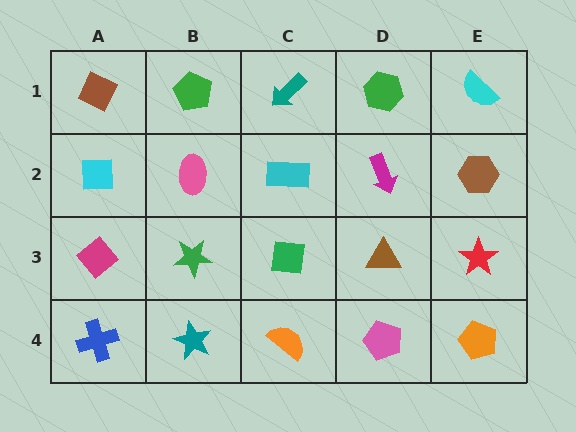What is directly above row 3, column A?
A cyan square.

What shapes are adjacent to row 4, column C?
A green square (row 3, column C), a teal star (row 4, column B), a pink pentagon (row 4, column D).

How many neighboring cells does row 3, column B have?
4.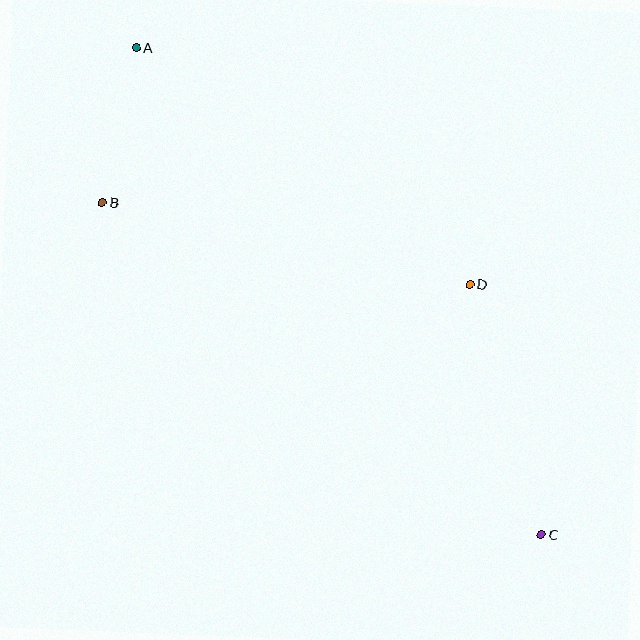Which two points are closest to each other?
Points A and B are closest to each other.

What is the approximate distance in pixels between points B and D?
The distance between B and D is approximately 377 pixels.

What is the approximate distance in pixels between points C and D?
The distance between C and D is approximately 260 pixels.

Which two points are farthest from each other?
Points A and C are farthest from each other.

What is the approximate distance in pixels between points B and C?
The distance between B and C is approximately 550 pixels.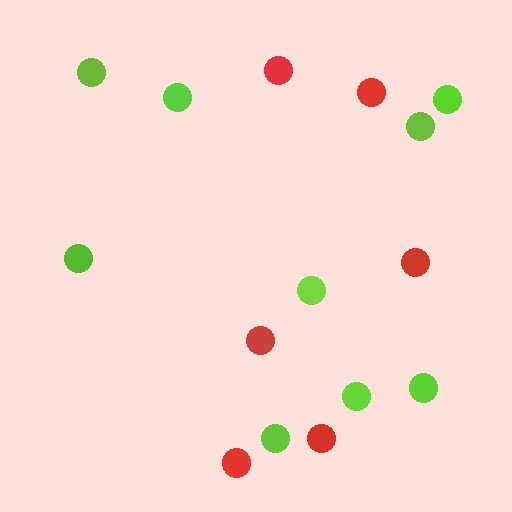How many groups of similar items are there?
There are 2 groups: one group of lime circles (9) and one group of red circles (6).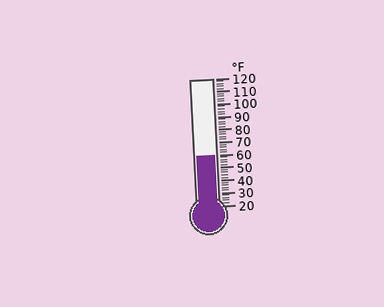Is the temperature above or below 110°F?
The temperature is below 110°F.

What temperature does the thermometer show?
The thermometer shows approximately 60°F.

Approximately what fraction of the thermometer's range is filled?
The thermometer is filled to approximately 40% of its range.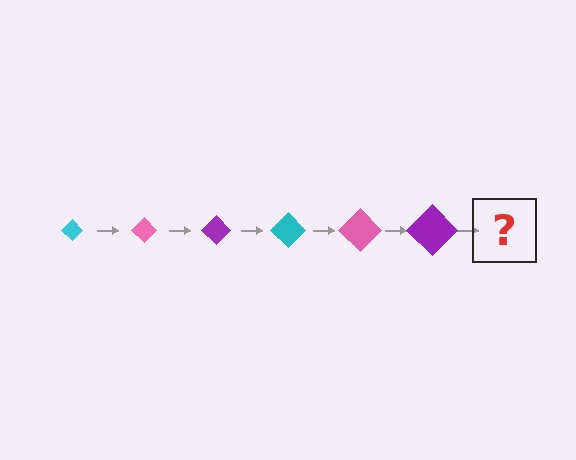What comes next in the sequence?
The next element should be a cyan diamond, larger than the previous one.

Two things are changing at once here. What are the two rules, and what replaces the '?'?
The two rules are that the diamond grows larger each step and the color cycles through cyan, pink, and purple. The '?' should be a cyan diamond, larger than the previous one.